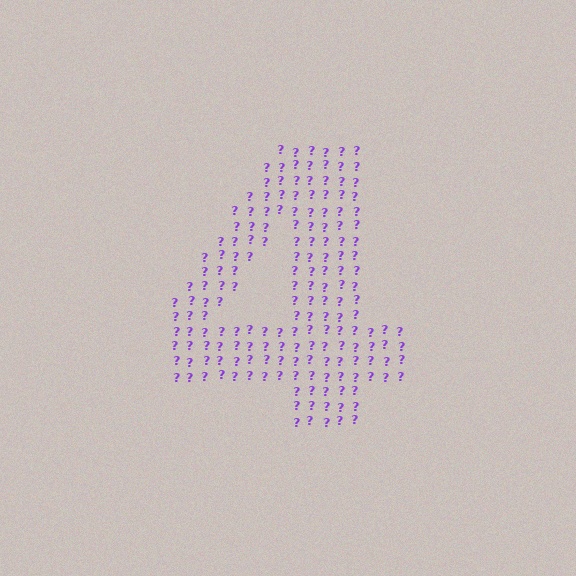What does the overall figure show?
The overall figure shows the digit 4.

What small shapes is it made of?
It is made of small question marks.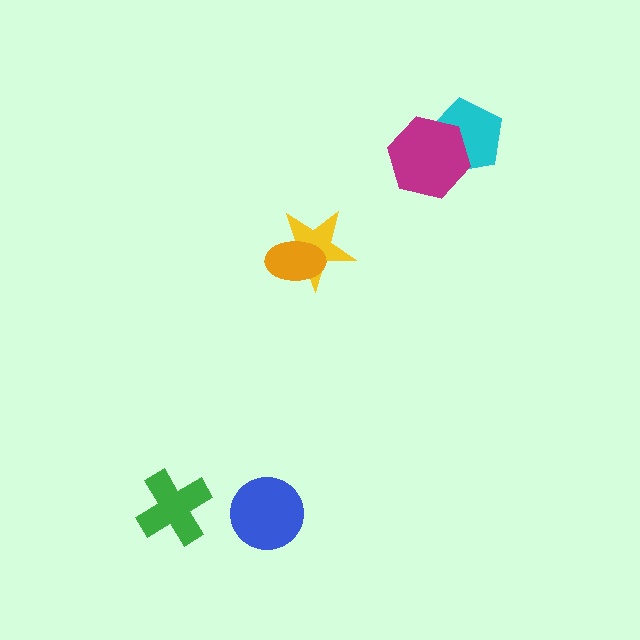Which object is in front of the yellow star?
The orange ellipse is in front of the yellow star.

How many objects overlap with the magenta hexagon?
1 object overlaps with the magenta hexagon.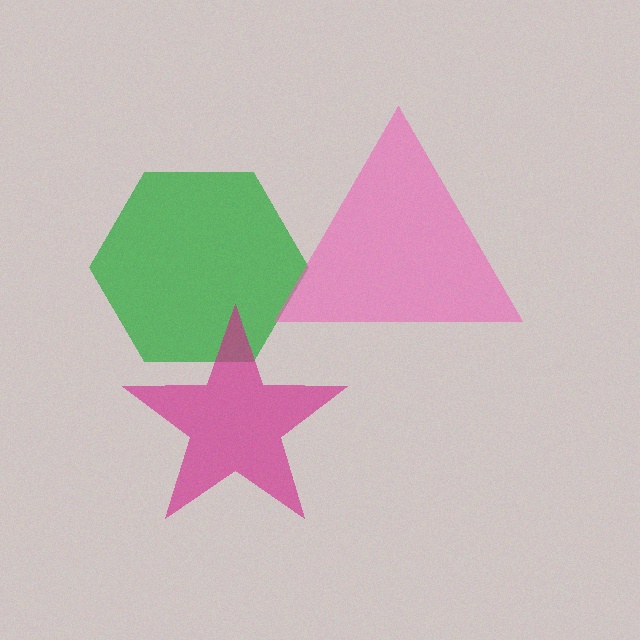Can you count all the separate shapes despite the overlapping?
Yes, there are 3 separate shapes.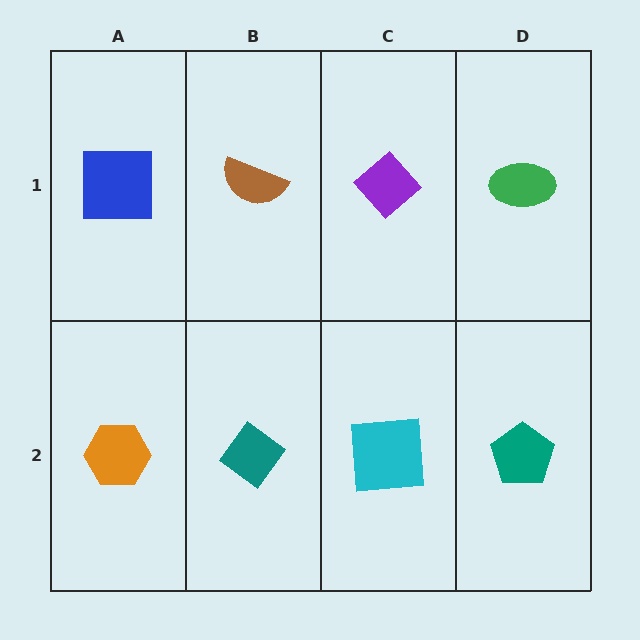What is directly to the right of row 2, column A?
A teal diamond.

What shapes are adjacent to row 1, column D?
A teal pentagon (row 2, column D), a purple diamond (row 1, column C).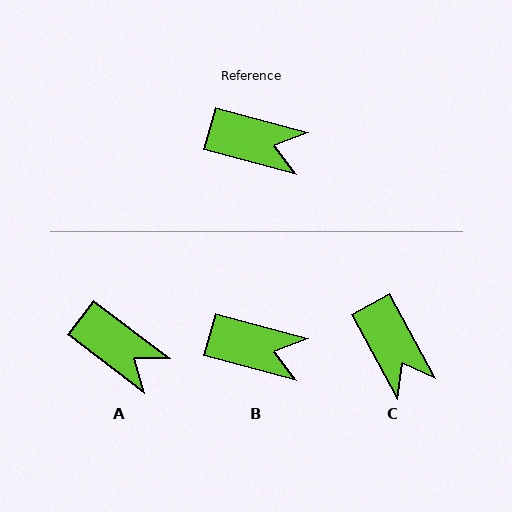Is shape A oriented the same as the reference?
No, it is off by about 22 degrees.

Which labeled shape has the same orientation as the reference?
B.